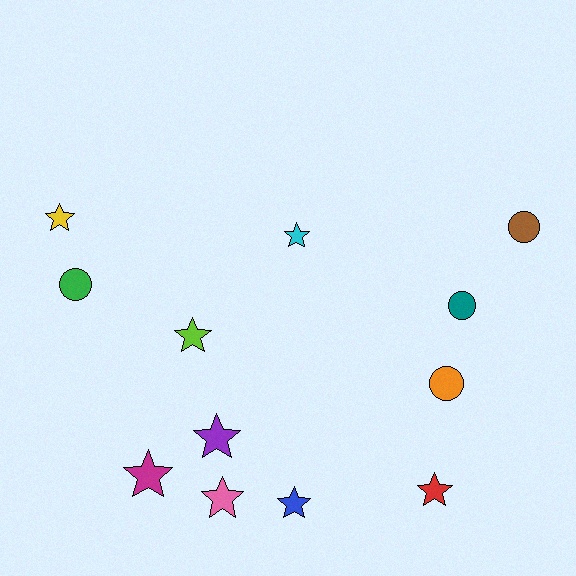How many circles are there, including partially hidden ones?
There are 4 circles.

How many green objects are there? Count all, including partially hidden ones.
There is 1 green object.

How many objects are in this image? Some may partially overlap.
There are 12 objects.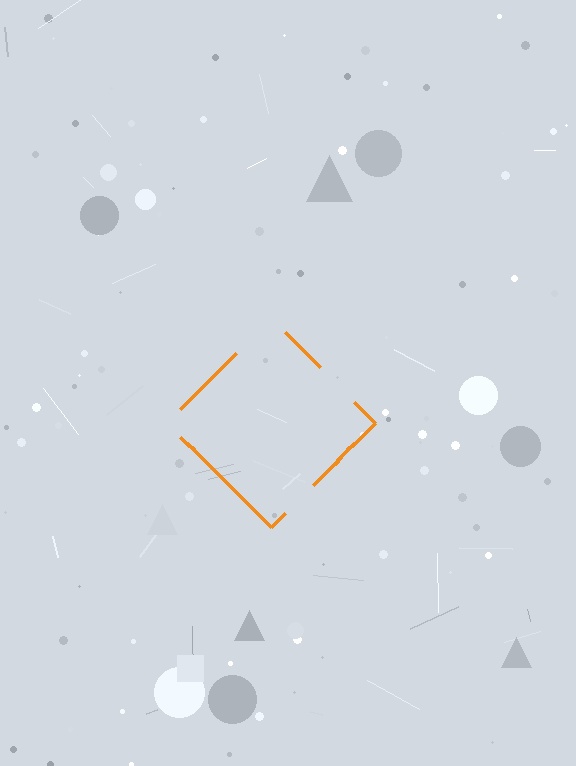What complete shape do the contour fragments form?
The contour fragments form a diamond.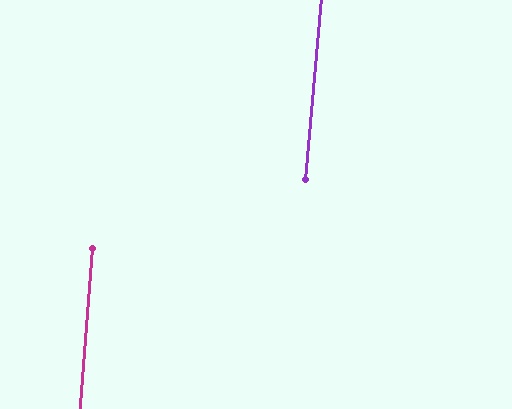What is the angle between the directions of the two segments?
Approximately 0 degrees.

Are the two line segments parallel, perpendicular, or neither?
Parallel — their directions differ by only 0.3°.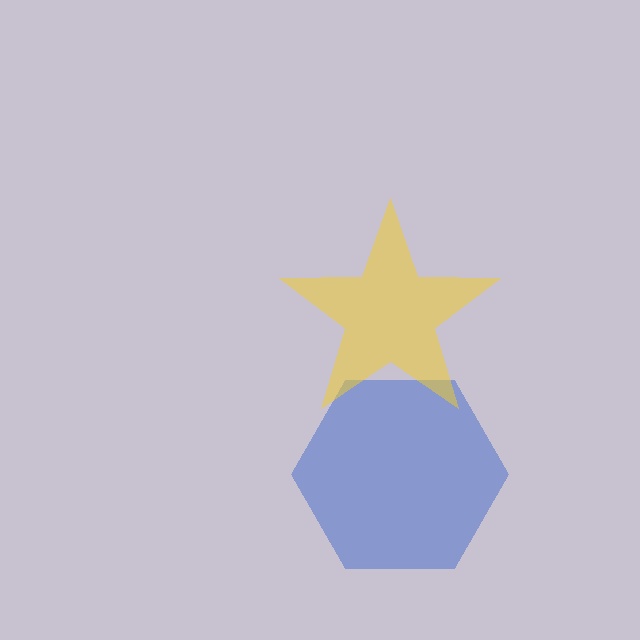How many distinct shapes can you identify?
There are 2 distinct shapes: a blue hexagon, a yellow star.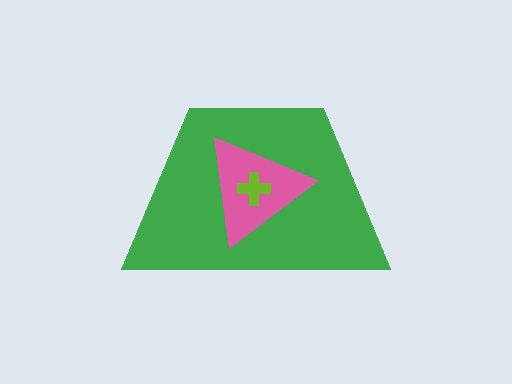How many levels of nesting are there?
3.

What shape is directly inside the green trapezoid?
The pink triangle.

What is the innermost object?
The lime cross.